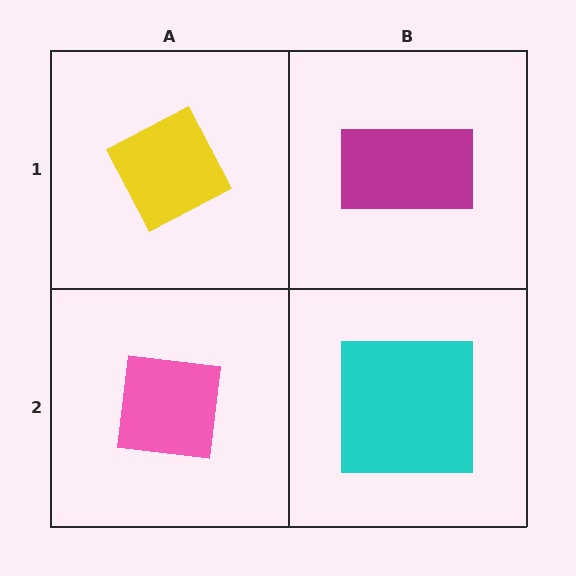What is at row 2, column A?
A pink square.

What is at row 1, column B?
A magenta rectangle.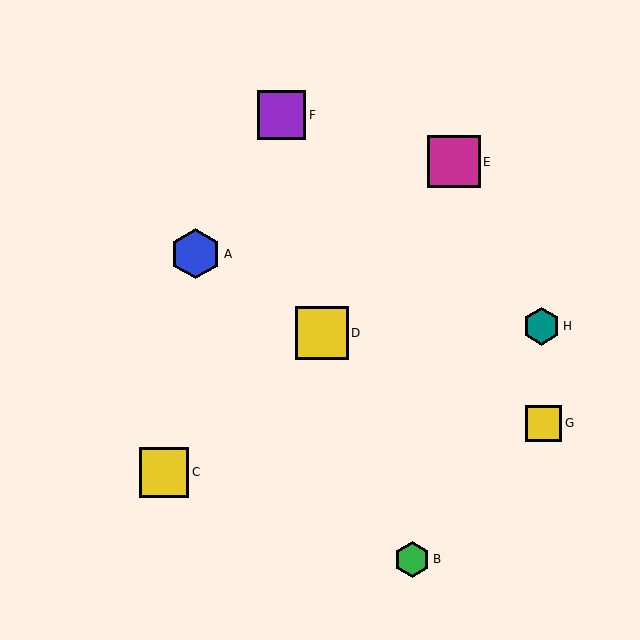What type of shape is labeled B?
Shape B is a green hexagon.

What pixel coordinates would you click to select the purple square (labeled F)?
Click at (282, 115) to select the purple square F.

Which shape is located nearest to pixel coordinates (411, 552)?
The green hexagon (labeled B) at (412, 559) is nearest to that location.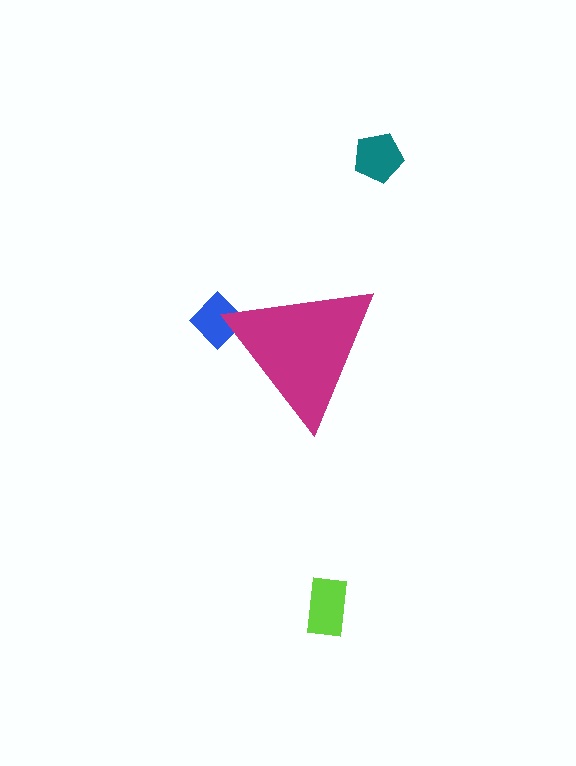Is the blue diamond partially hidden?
Yes, the blue diamond is partially hidden behind the magenta triangle.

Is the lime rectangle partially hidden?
No, the lime rectangle is fully visible.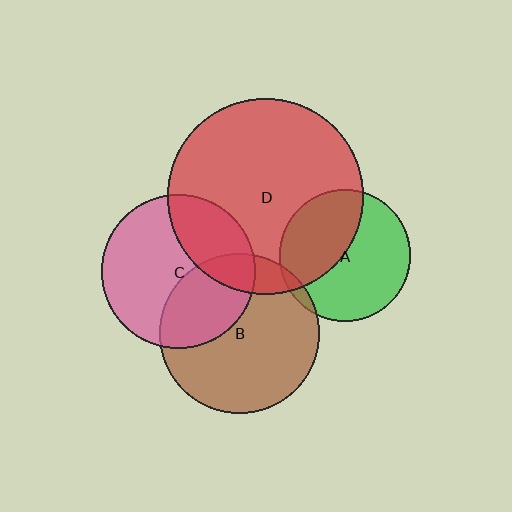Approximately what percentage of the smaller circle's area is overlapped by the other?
Approximately 35%.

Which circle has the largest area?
Circle D (red).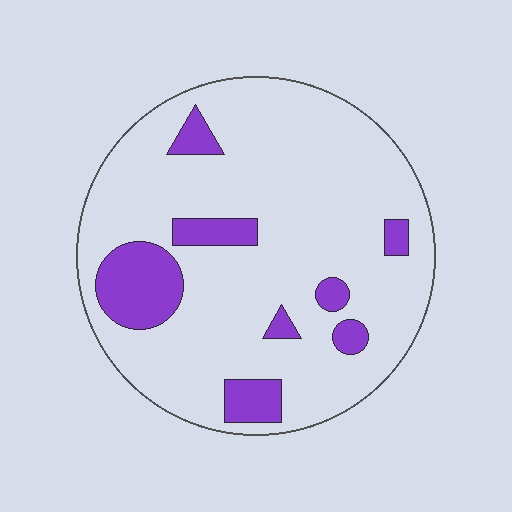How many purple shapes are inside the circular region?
8.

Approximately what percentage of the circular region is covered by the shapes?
Approximately 15%.